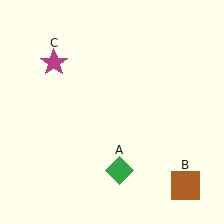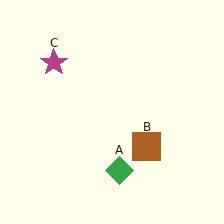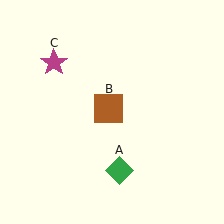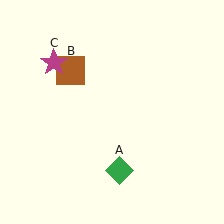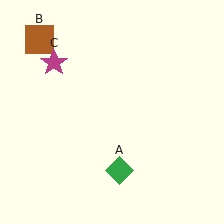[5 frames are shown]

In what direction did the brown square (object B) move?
The brown square (object B) moved up and to the left.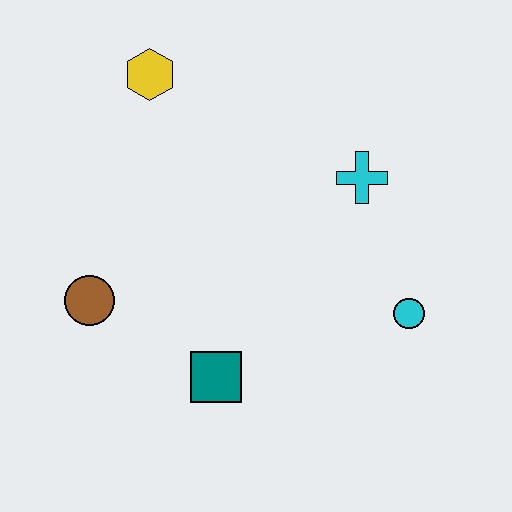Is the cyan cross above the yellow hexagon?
No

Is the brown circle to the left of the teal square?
Yes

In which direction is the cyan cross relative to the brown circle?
The cyan cross is to the right of the brown circle.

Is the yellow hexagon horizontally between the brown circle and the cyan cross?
Yes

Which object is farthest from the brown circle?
The cyan circle is farthest from the brown circle.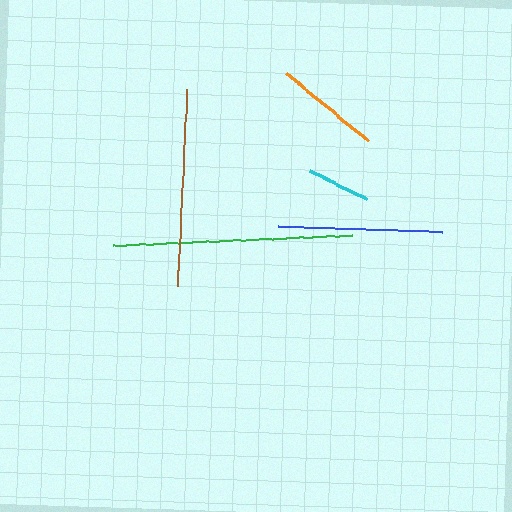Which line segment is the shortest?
The cyan line is the shortest at approximately 64 pixels.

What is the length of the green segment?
The green segment is approximately 239 pixels long.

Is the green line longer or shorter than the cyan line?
The green line is longer than the cyan line.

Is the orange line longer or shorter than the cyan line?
The orange line is longer than the cyan line.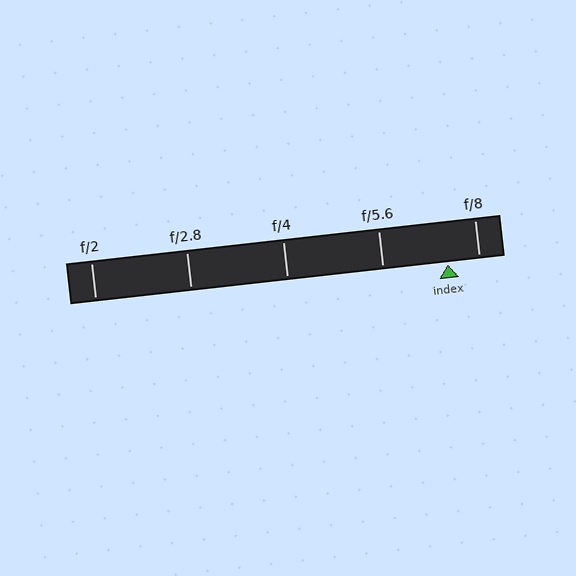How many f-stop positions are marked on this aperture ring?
There are 5 f-stop positions marked.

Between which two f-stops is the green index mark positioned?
The index mark is between f/5.6 and f/8.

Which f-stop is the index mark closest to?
The index mark is closest to f/8.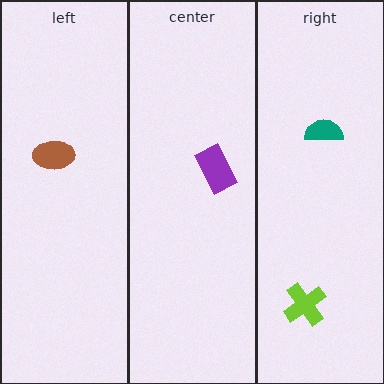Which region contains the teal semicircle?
The right region.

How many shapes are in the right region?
2.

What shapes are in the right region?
The teal semicircle, the lime cross.